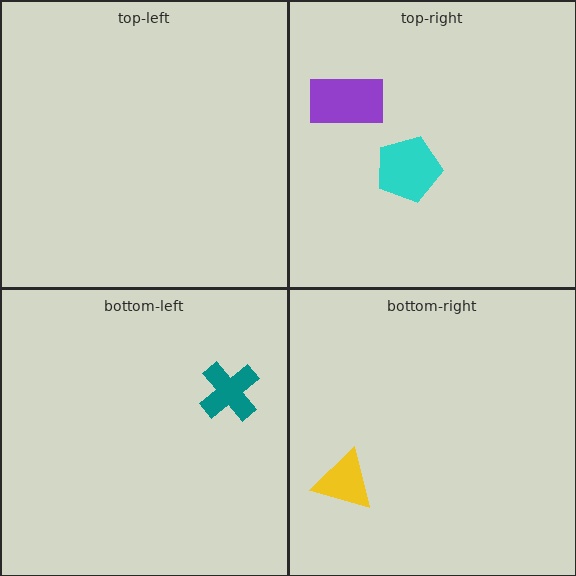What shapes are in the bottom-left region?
The teal cross.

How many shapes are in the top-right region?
2.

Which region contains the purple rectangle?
The top-right region.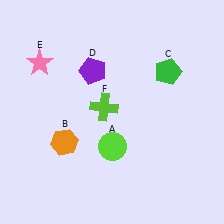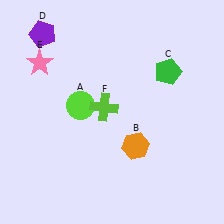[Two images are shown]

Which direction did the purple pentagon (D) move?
The purple pentagon (D) moved left.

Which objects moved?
The objects that moved are: the lime circle (A), the orange hexagon (B), the purple pentagon (D).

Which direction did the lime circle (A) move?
The lime circle (A) moved up.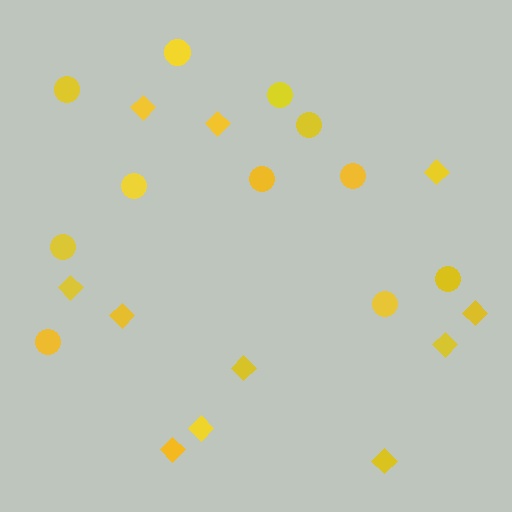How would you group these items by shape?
There are 2 groups: one group of diamonds (11) and one group of circles (11).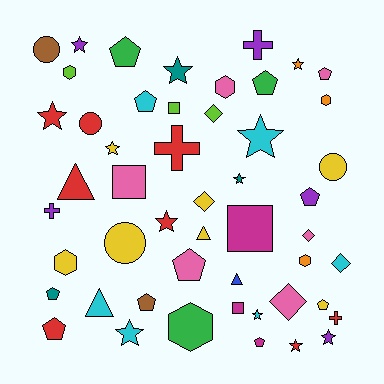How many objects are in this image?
There are 50 objects.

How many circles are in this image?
There are 4 circles.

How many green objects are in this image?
There are 3 green objects.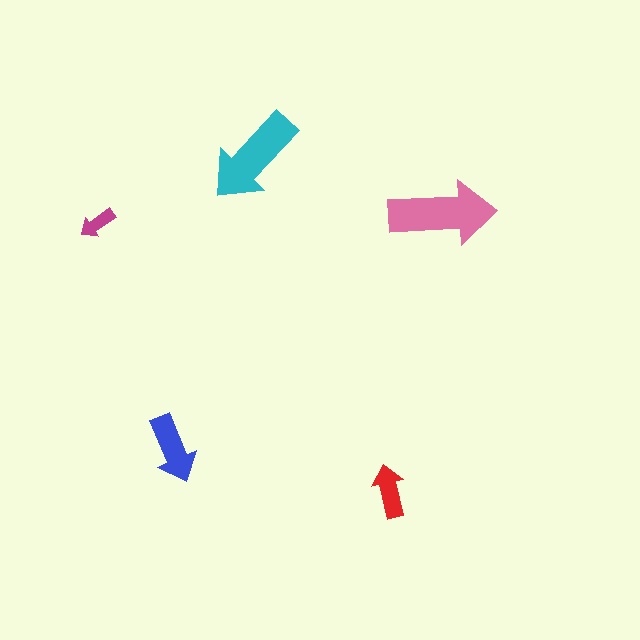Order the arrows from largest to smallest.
the pink one, the cyan one, the blue one, the red one, the magenta one.